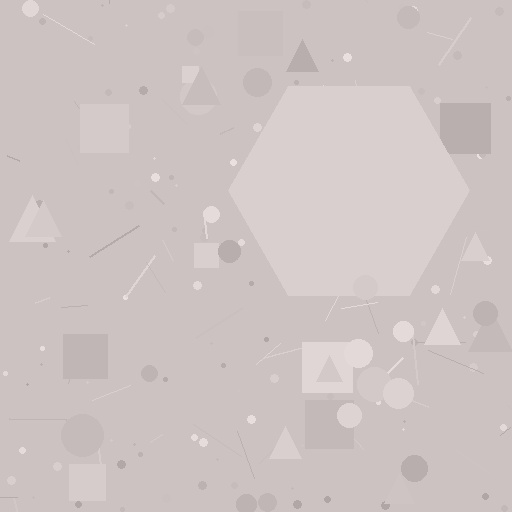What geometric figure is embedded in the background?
A hexagon is embedded in the background.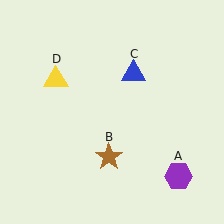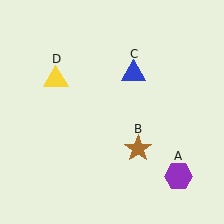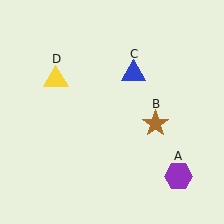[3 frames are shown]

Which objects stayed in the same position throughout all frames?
Purple hexagon (object A) and blue triangle (object C) and yellow triangle (object D) remained stationary.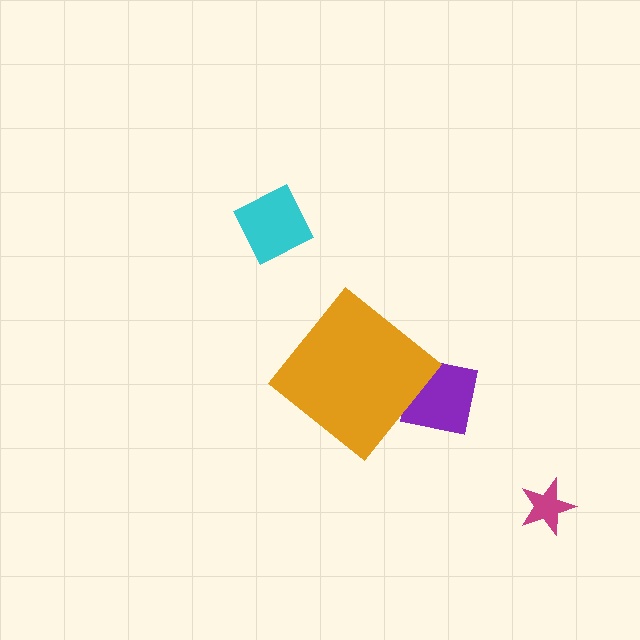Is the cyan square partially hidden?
No, the cyan square is fully visible.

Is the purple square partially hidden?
Yes, the purple square is partially hidden behind the orange diamond.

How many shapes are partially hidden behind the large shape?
1 shape is partially hidden.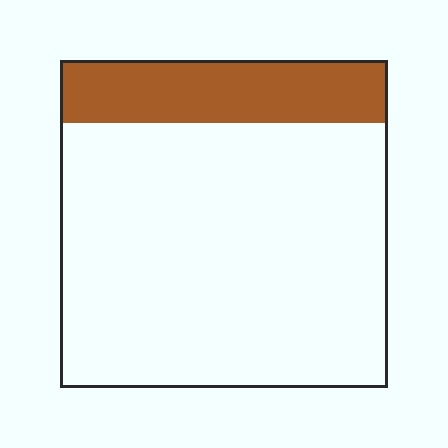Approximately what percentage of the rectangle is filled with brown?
Approximately 20%.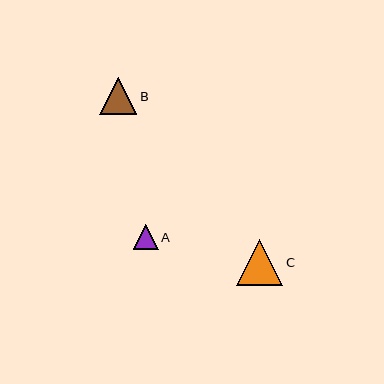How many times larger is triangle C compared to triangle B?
Triangle C is approximately 1.2 times the size of triangle B.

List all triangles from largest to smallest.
From largest to smallest: C, B, A.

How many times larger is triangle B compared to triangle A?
Triangle B is approximately 1.5 times the size of triangle A.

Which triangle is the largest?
Triangle C is the largest with a size of approximately 46 pixels.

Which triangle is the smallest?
Triangle A is the smallest with a size of approximately 25 pixels.